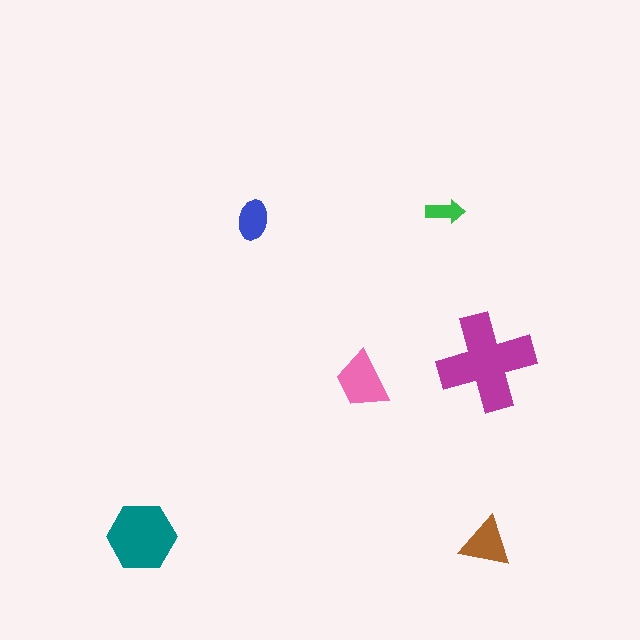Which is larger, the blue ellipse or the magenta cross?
The magenta cross.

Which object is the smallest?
The green arrow.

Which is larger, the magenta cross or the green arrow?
The magenta cross.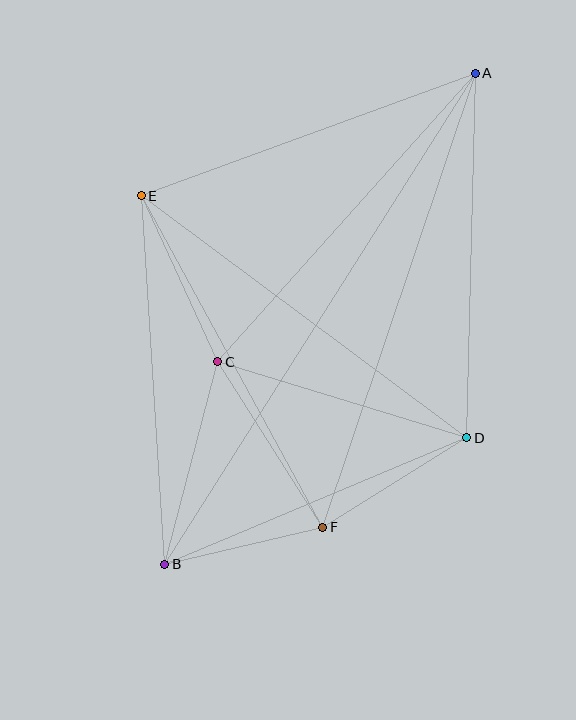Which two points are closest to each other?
Points B and F are closest to each other.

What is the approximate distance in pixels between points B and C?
The distance between B and C is approximately 209 pixels.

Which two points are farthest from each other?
Points A and B are farthest from each other.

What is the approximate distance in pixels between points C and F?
The distance between C and F is approximately 196 pixels.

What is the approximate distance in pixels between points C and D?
The distance between C and D is approximately 260 pixels.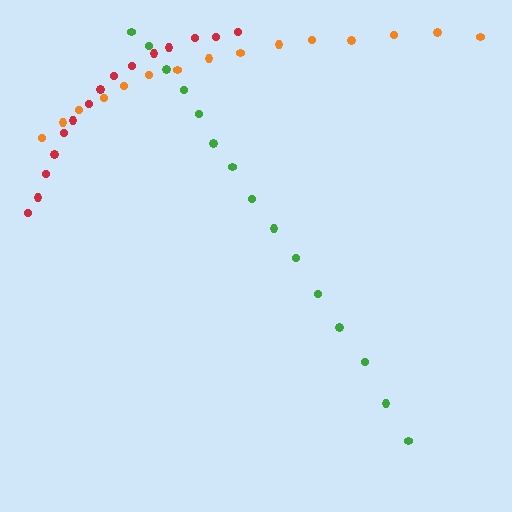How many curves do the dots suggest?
There are 3 distinct paths.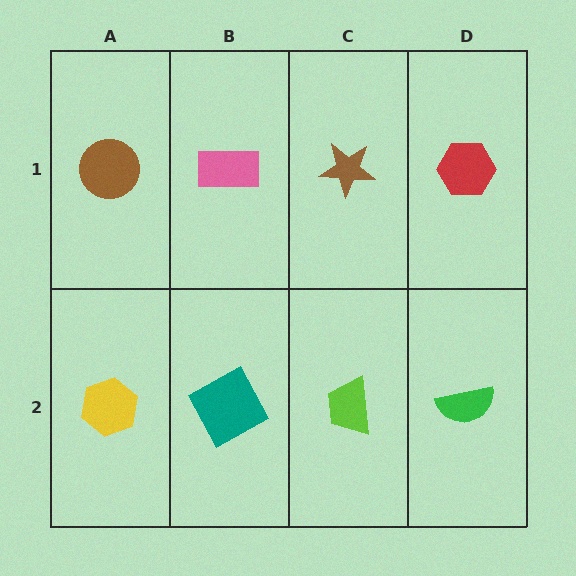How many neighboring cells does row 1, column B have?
3.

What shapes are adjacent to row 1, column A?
A yellow hexagon (row 2, column A), a pink rectangle (row 1, column B).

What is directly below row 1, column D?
A green semicircle.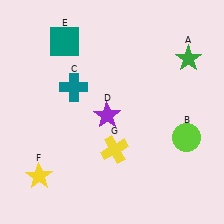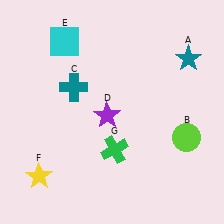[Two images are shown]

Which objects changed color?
A changed from green to teal. E changed from teal to cyan. G changed from yellow to green.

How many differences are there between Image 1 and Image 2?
There are 3 differences between the two images.